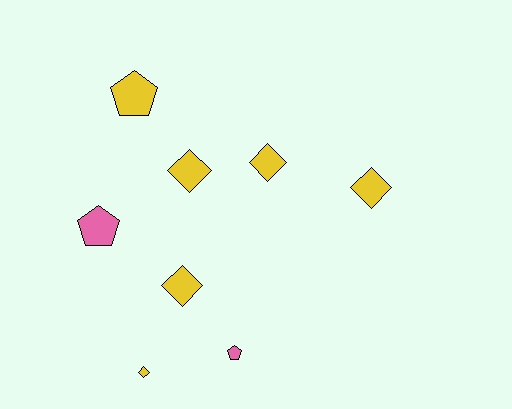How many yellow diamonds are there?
There are 5 yellow diamonds.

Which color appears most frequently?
Yellow, with 6 objects.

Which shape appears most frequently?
Diamond, with 5 objects.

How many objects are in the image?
There are 8 objects.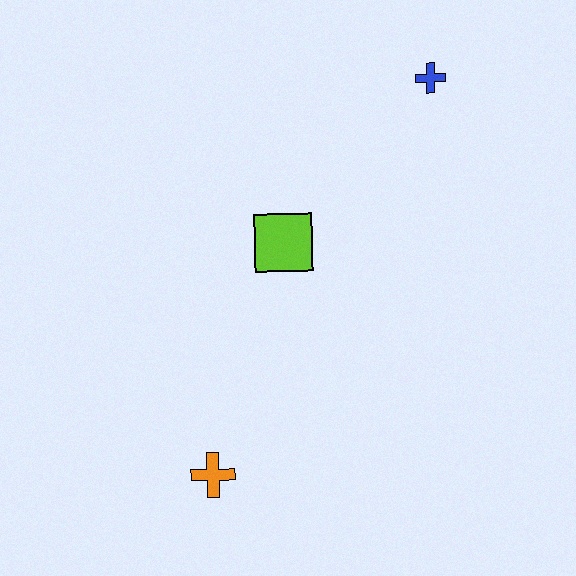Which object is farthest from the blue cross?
The orange cross is farthest from the blue cross.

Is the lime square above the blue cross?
No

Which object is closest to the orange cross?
The lime square is closest to the orange cross.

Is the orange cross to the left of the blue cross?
Yes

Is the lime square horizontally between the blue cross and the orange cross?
Yes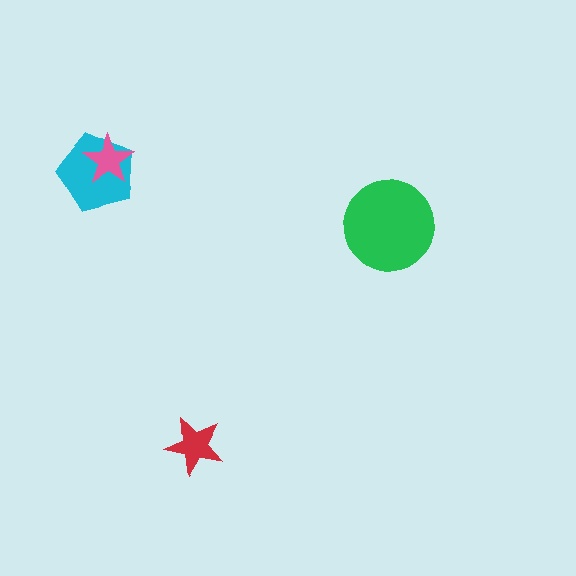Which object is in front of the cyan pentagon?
The pink star is in front of the cyan pentagon.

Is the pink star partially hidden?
No, no other shape covers it.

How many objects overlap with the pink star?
1 object overlaps with the pink star.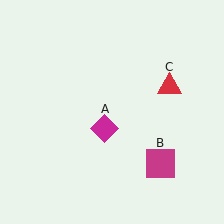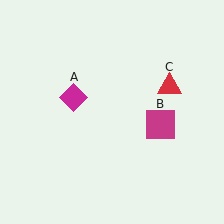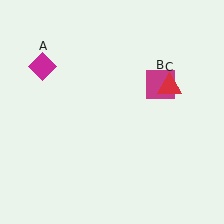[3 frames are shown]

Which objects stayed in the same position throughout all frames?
Red triangle (object C) remained stationary.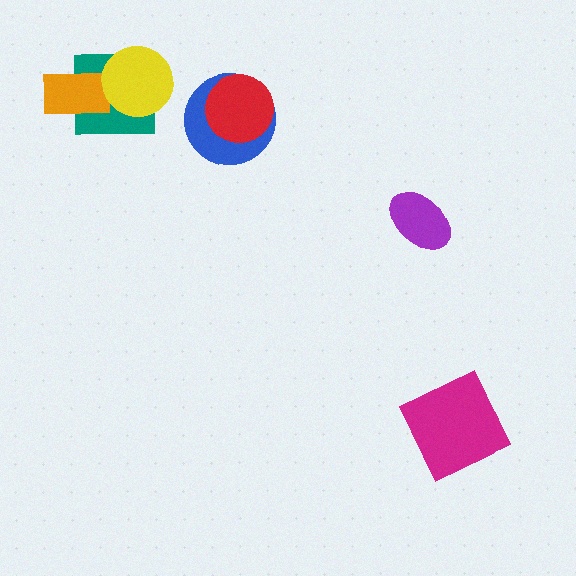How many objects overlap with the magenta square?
0 objects overlap with the magenta square.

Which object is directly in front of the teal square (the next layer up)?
The orange rectangle is directly in front of the teal square.